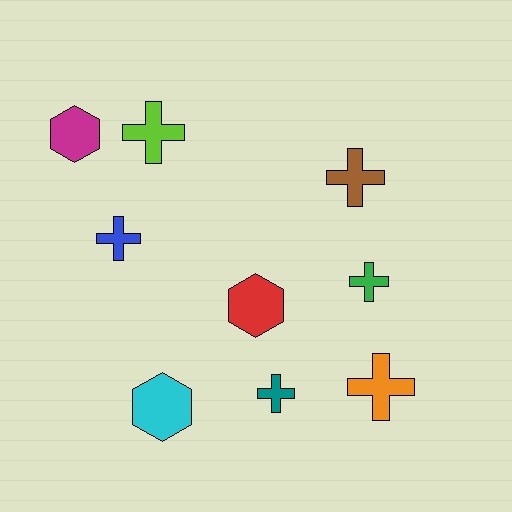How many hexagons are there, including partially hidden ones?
There are 3 hexagons.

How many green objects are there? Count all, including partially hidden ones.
There is 1 green object.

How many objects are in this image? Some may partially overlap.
There are 9 objects.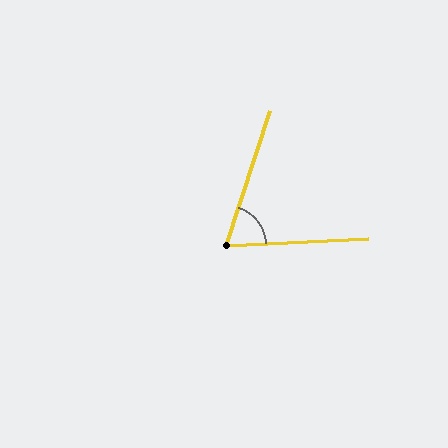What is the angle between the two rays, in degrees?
Approximately 70 degrees.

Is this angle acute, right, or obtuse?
It is acute.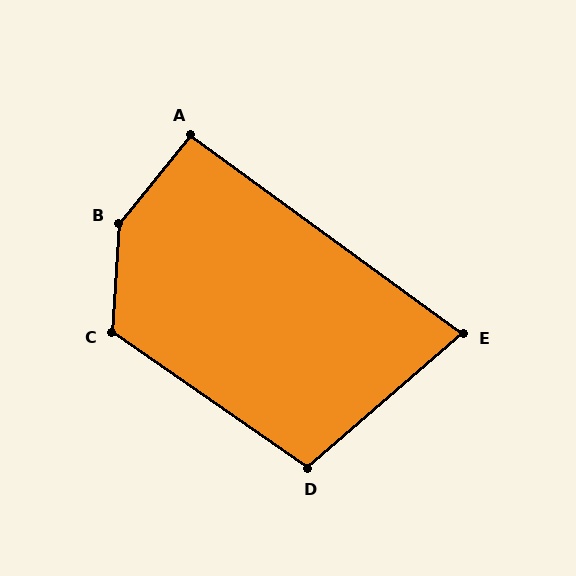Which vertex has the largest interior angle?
B, at approximately 144 degrees.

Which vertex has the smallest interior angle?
E, at approximately 77 degrees.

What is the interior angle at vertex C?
Approximately 121 degrees (obtuse).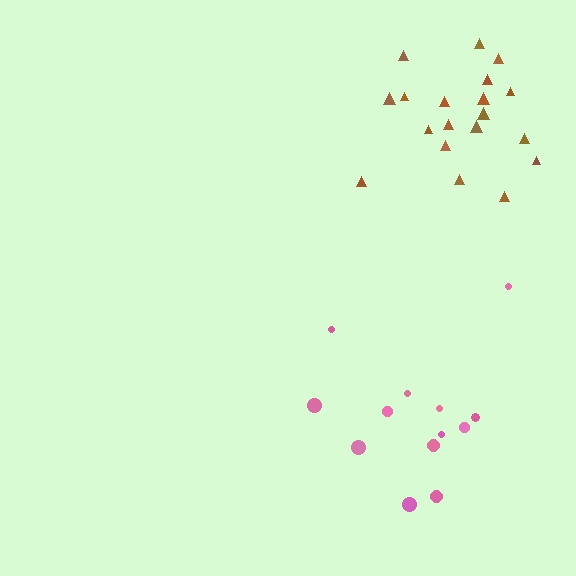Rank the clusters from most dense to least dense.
brown, pink.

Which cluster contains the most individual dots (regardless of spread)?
Brown (19).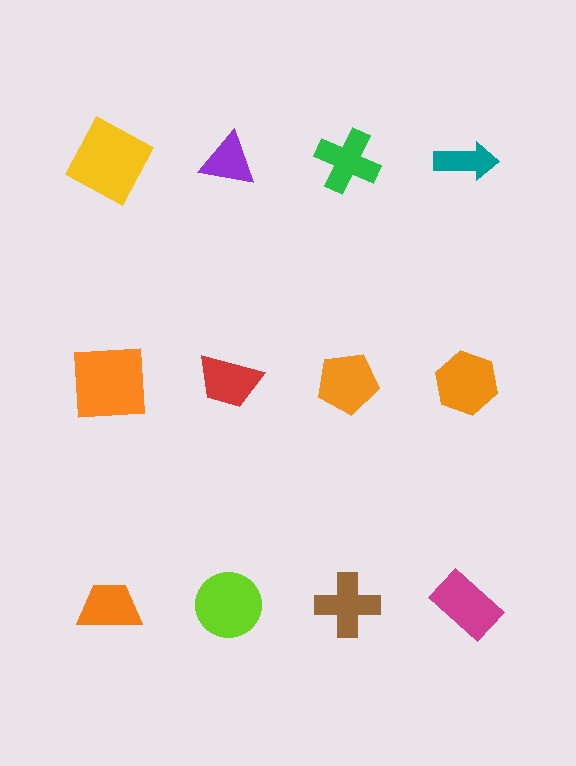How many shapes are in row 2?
4 shapes.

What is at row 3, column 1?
An orange trapezoid.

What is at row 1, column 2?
A purple triangle.